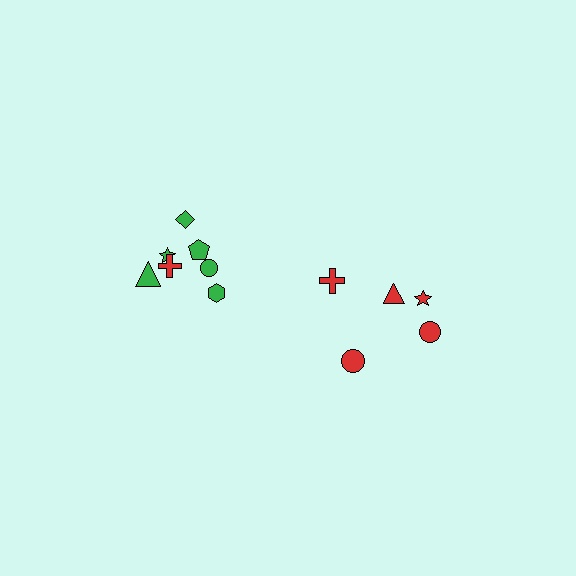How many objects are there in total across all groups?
There are 12 objects.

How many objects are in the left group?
There are 7 objects.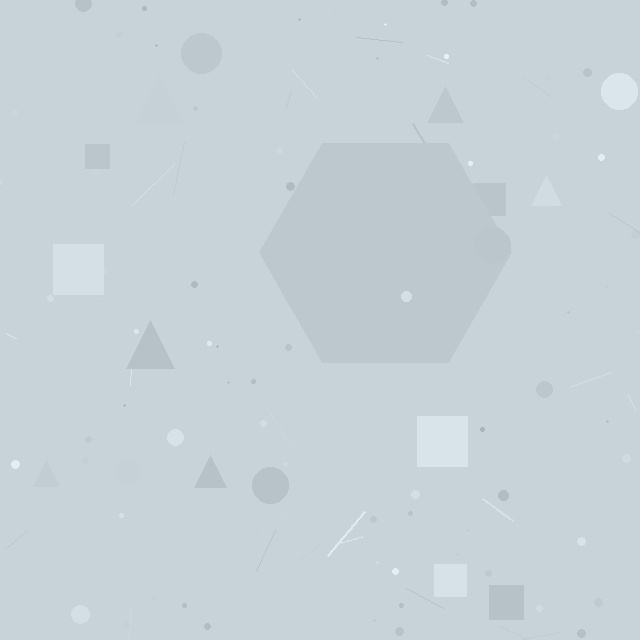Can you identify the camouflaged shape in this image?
The camouflaged shape is a hexagon.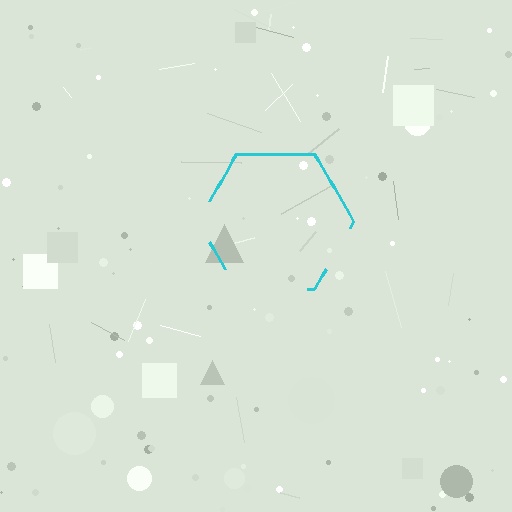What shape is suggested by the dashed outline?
The dashed outline suggests a hexagon.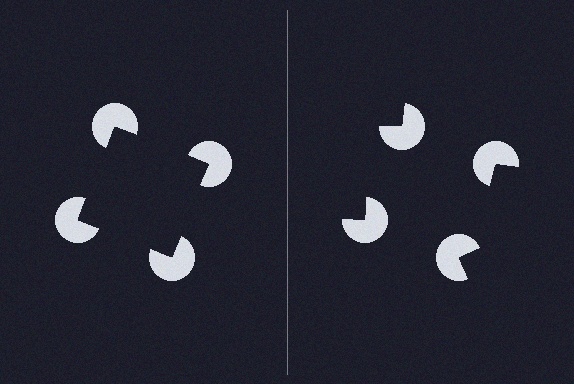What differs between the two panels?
The pac-man discs are positioned identically on both sides; only the wedge orientations differ. On the left they align to a square; on the right they are misaligned.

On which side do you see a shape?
An illusory square appears on the left side. On the right side the wedge cuts are rotated, so no coherent shape forms.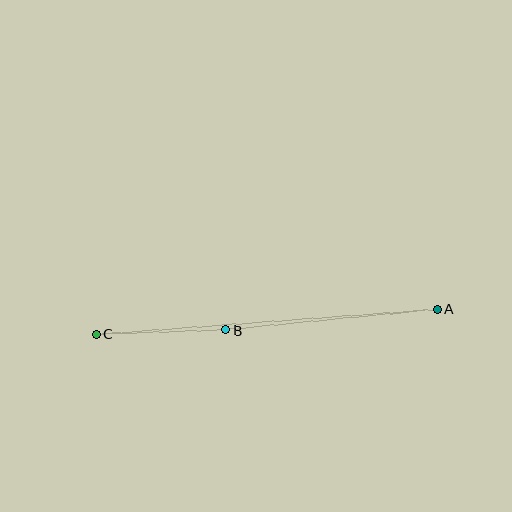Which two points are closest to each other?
Points B and C are closest to each other.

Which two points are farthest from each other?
Points A and C are farthest from each other.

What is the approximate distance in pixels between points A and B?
The distance between A and B is approximately 212 pixels.